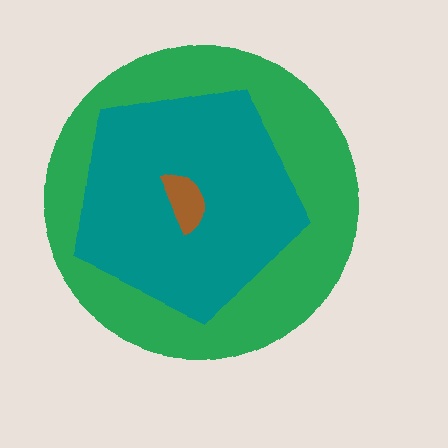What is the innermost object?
The brown semicircle.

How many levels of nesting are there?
3.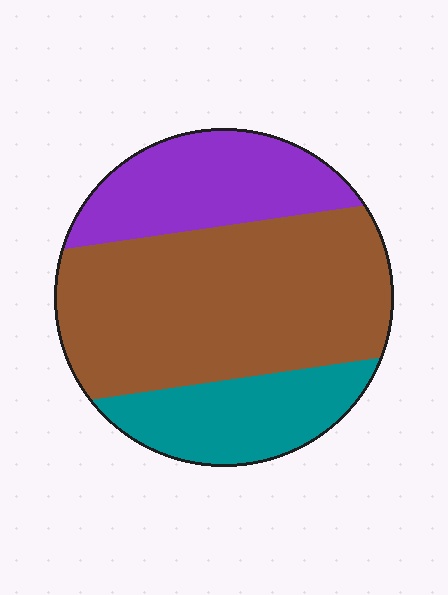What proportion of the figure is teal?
Teal takes up less than a quarter of the figure.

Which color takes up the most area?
Brown, at roughly 55%.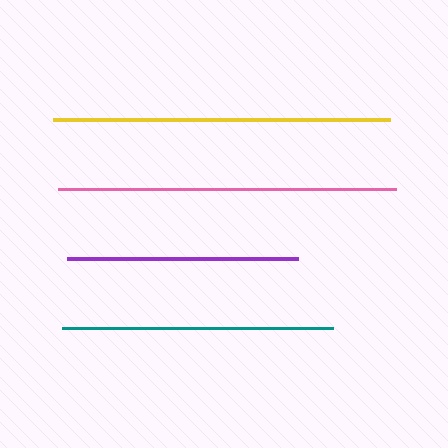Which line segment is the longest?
The pink line is the longest at approximately 337 pixels.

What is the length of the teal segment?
The teal segment is approximately 272 pixels long.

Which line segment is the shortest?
The purple line is the shortest at approximately 230 pixels.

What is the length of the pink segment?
The pink segment is approximately 337 pixels long.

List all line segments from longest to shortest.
From longest to shortest: pink, yellow, teal, purple.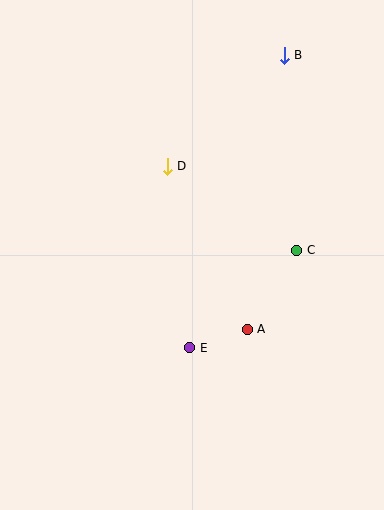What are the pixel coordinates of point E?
Point E is at (190, 348).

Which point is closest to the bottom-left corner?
Point E is closest to the bottom-left corner.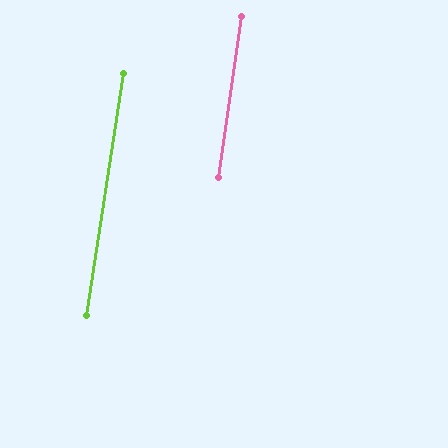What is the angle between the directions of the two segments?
Approximately 1 degree.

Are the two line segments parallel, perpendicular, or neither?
Parallel — their directions differ by only 0.7°.